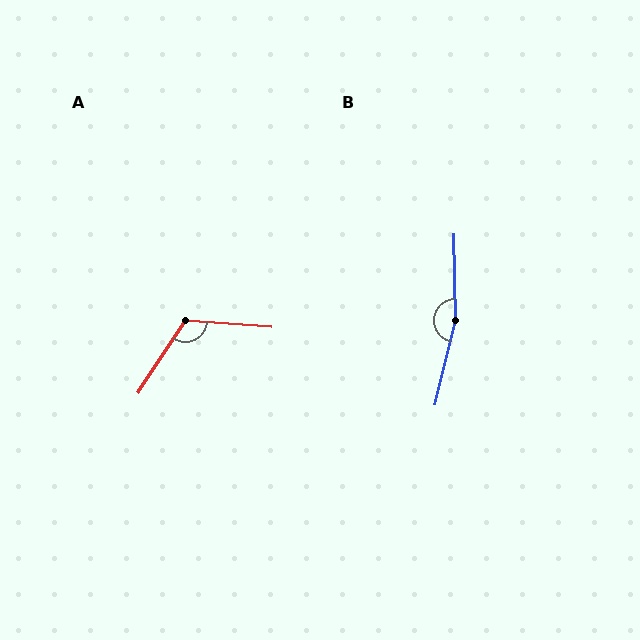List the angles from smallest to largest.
A (119°), B (165°).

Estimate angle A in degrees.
Approximately 119 degrees.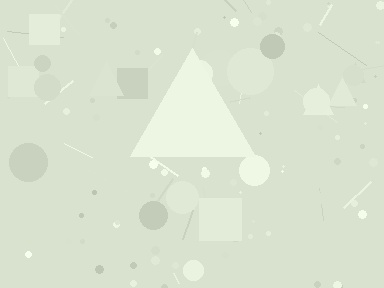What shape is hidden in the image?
A triangle is hidden in the image.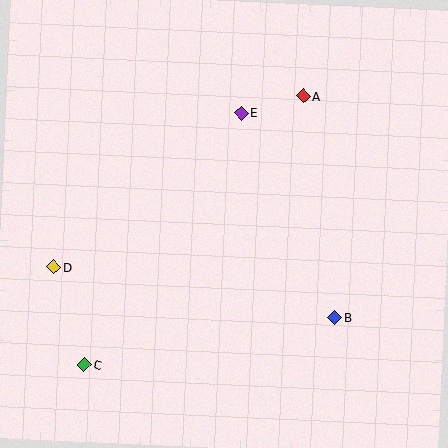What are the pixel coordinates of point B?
Point B is at (335, 318).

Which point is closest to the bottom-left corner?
Point C is closest to the bottom-left corner.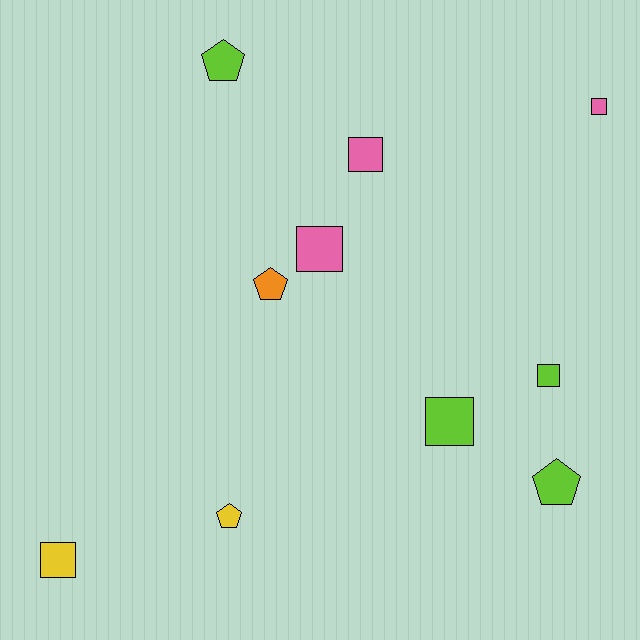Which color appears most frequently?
Lime, with 4 objects.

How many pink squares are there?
There are 3 pink squares.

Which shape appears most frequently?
Square, with 6 objects.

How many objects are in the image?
There are 10 objects.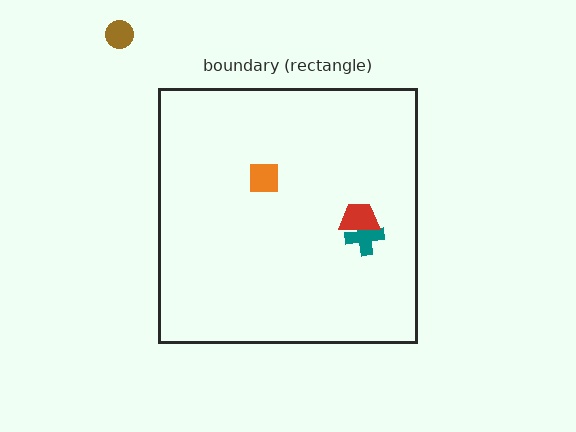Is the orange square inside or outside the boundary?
Inside.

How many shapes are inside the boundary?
3 inside, 1 outside.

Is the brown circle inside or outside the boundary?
Outside.